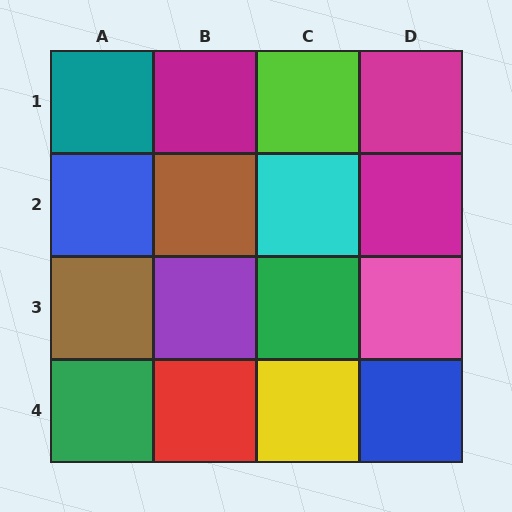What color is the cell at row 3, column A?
Brown.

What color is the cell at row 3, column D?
Pink.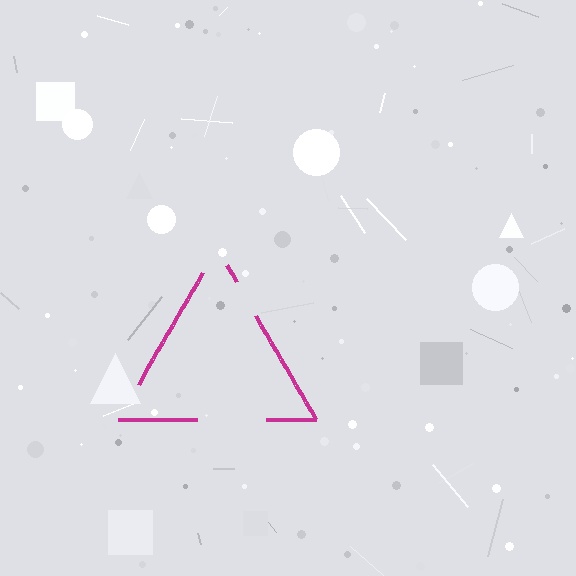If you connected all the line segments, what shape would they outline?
They would outline a triangle.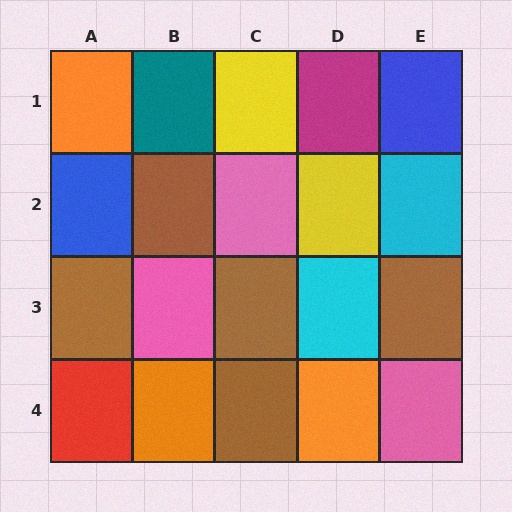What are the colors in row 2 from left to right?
Blue, brown, pink, yellow, cyan.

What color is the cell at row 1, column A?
Orange.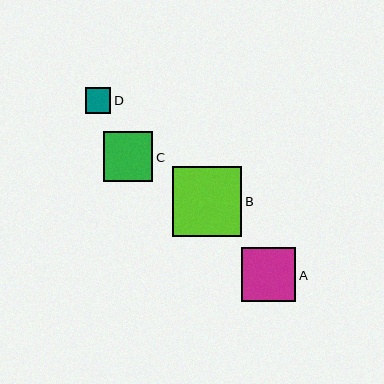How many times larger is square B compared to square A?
Square B is approximately 1.3 times the size of square A.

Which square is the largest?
Square B is the largest with a size of approximately 69 pixels.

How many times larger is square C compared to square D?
Square C is approximately 1.9 times the size of square D.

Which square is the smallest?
Square D is the smallest with a size of approximately 26 pixels.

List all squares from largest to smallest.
From largest to smallest: B, A, C, D.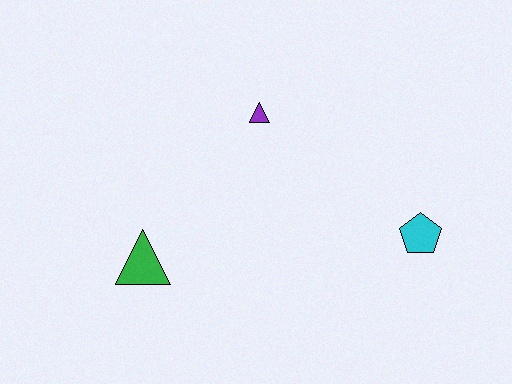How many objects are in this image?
There are 3 objects.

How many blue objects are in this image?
There are no blue objects.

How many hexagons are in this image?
There are no hexagons.